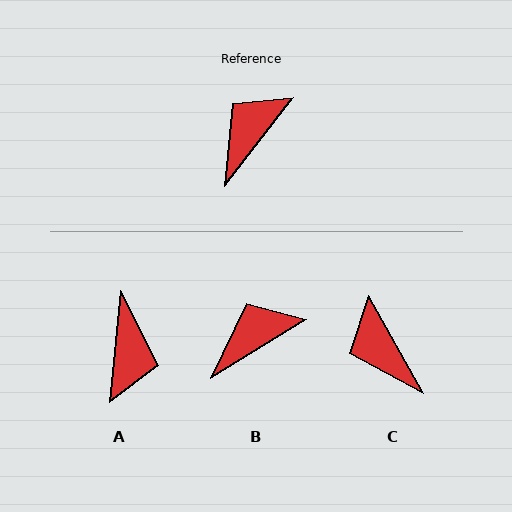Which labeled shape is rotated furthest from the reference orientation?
A, about 148 degrees away.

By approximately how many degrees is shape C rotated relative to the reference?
Approximately 67 degrees counter-clockwise.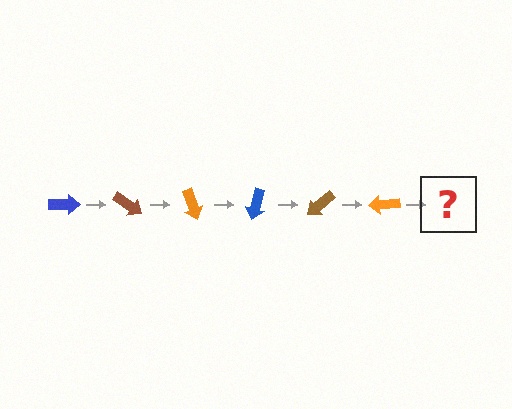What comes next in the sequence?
The next element should be a blue arrow, rotated 210 degrees from the start.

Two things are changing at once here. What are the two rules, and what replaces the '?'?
The two rules are that it rotates 35 degrees each step and the color cycles through blue, brown, and orange. The '?' should be a blue arrow, rotated 210 degrees from the start.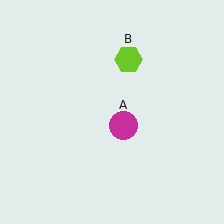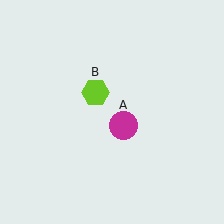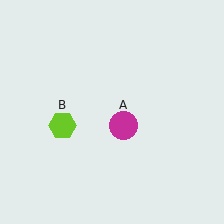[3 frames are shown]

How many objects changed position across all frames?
1 object changed position: lime hexagon (object B).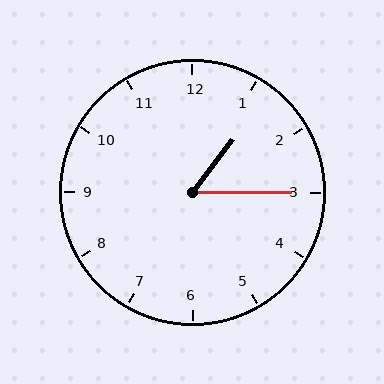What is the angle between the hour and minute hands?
Approximately 52 degrees.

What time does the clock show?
1:15.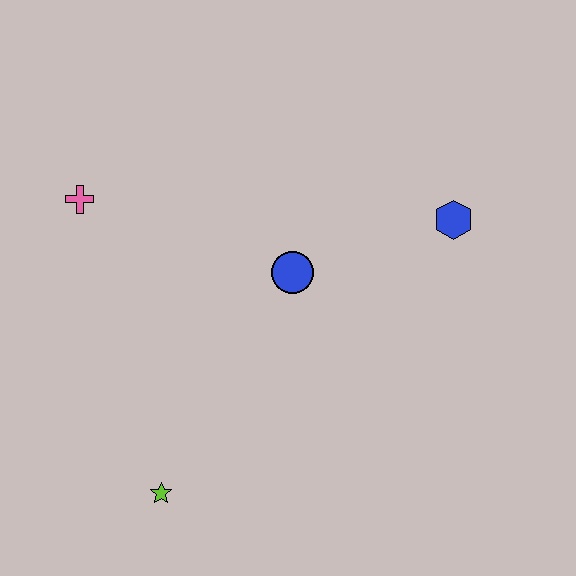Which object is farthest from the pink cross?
The blue hexagon is farthest from the pink cross.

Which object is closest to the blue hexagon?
The blue circle is closest to the blue hexagon.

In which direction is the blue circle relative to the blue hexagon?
The blue circle is to the left of the blue hexagon.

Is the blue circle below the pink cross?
Yes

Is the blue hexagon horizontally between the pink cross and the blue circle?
No